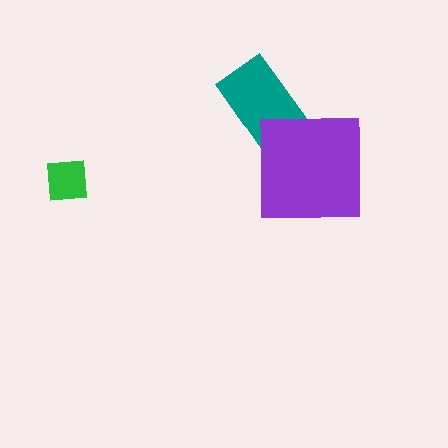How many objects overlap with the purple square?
1 object overlaps with the purple square.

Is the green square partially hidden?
No, no other shape covers it.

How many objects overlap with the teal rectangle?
1 object overlaps with the teal rectangle.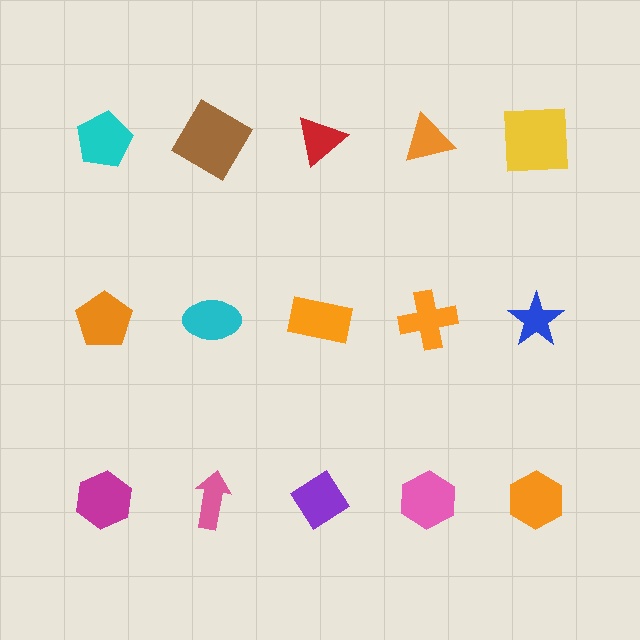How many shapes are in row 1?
5 shapes.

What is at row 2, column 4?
An orange cross.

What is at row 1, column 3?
A red triangle.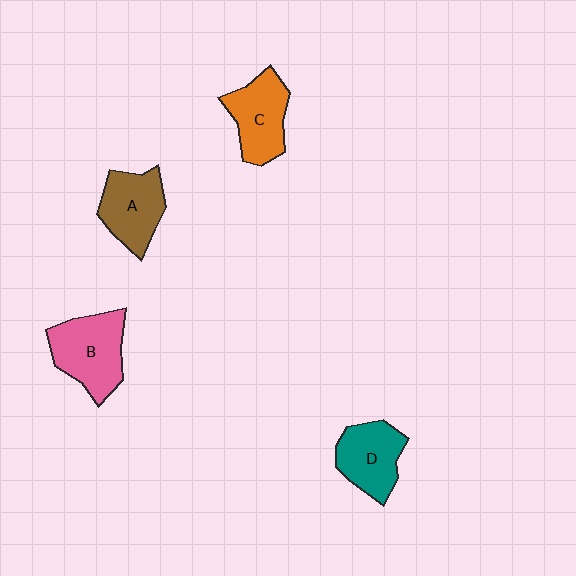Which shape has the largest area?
Shape B (pink).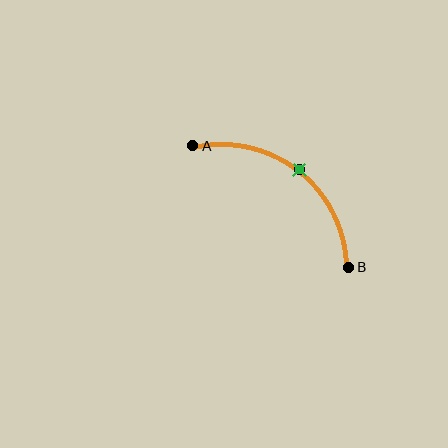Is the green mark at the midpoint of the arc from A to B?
Yes. The green mark lies on the arc at equal arc-length from both A and B — it is the arc midpoint.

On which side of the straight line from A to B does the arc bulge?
The arc bulges above and to the right of the straight line connecting A and B.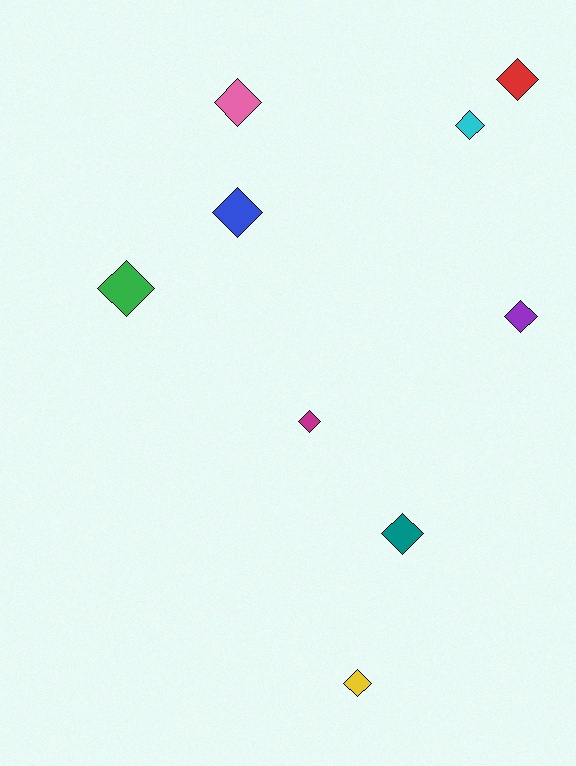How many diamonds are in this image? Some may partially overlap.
There are 9 diamonds.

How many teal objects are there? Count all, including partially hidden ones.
There is 1 teal object.